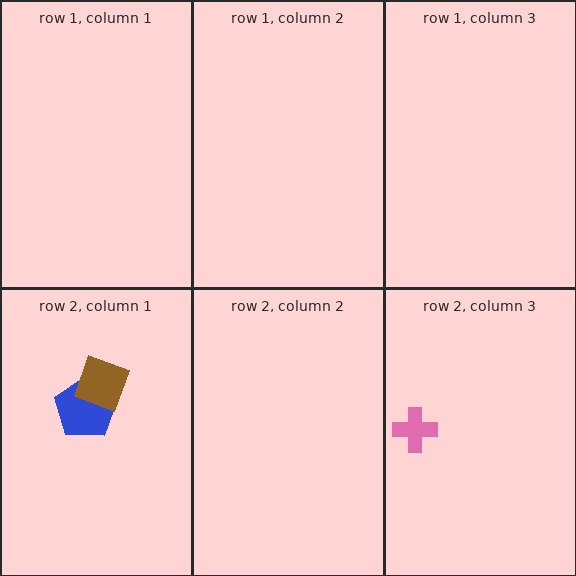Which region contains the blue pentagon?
The row 2, column 1 region.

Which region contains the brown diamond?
The row 2, column 1 region.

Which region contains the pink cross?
The row 2, column 3 region.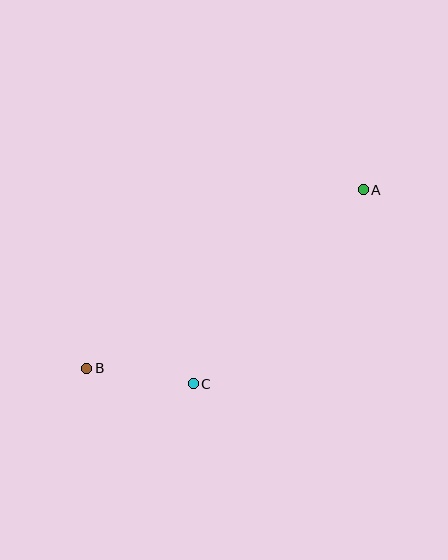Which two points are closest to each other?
Points B and C are closest to each other.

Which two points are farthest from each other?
Points A and B are farthest from each other.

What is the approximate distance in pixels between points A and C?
The distance between A and C is approximately 258 pixels.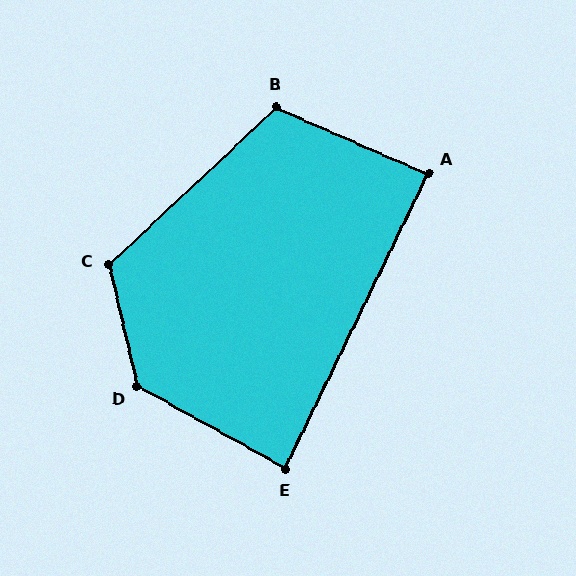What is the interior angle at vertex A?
Approximately 88 degrees (approximately right).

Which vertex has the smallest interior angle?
E, at approximately 87 degrees.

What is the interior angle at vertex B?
Approximately 113 degrees (obtuse).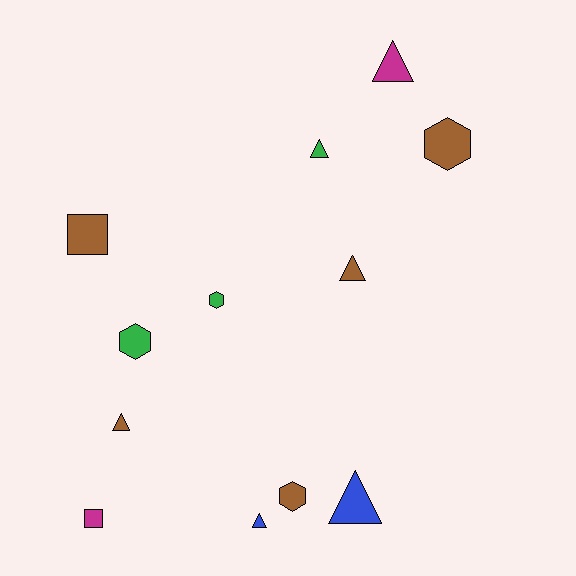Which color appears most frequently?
Brown, with 5 objects.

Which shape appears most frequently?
Triangle, with 6 objects.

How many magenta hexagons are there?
There are no magenta hexagons.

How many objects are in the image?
There are 12 objects.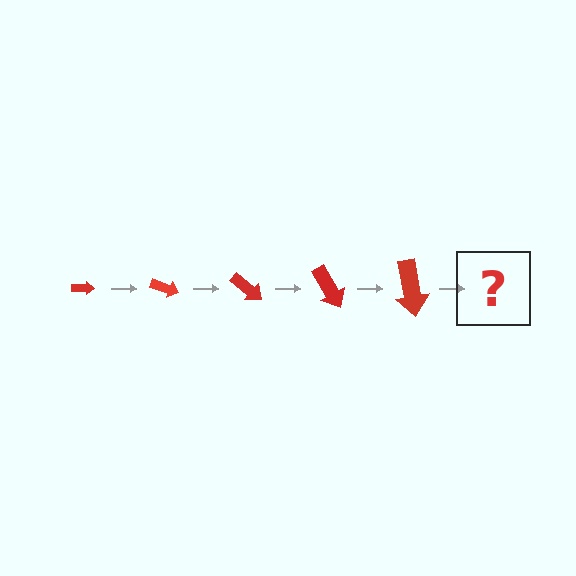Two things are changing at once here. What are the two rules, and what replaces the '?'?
The two rules are that the arrow grows larger each step and it rotates 20 degrees each step. The '?' should be an arrow, larger than the previous one and rotated 100 degrees from the start.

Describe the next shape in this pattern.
It should be an arrow, larger than the previous one and rotated 100 degrees from the start.